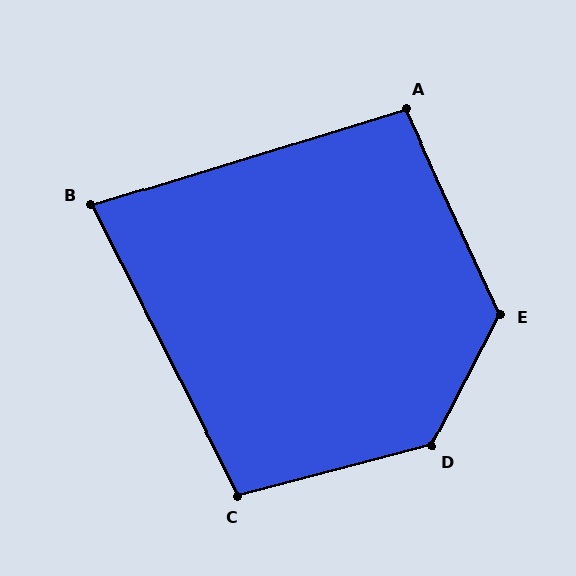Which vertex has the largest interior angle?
D, at approximately 132 degrees.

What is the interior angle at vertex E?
Approximately 128 degrees (obtuse).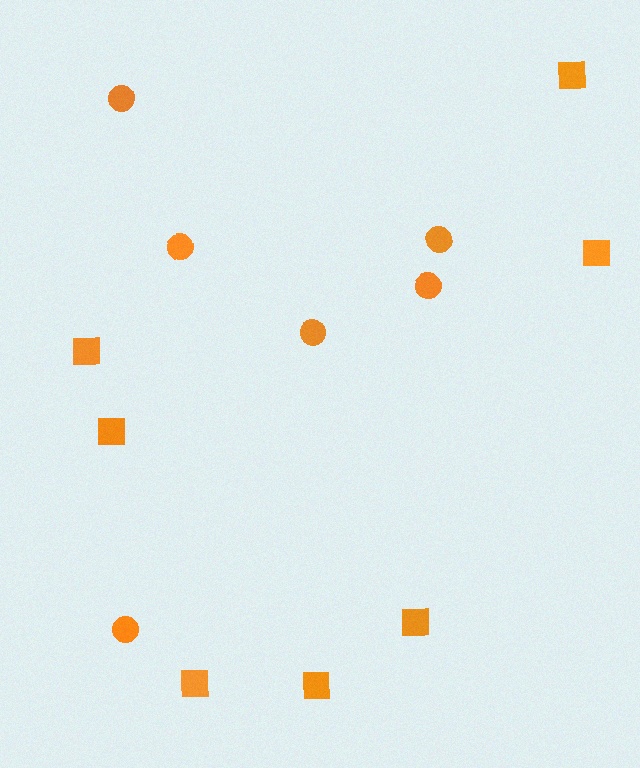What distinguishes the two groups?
There are 2 groups: one group of squares (7) and one group of circles (6).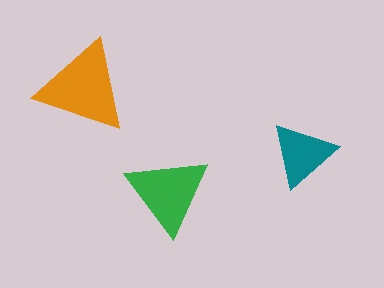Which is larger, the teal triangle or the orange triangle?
The orange one.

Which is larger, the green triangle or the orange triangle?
The orange one.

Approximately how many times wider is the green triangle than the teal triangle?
About 1.5 times wider.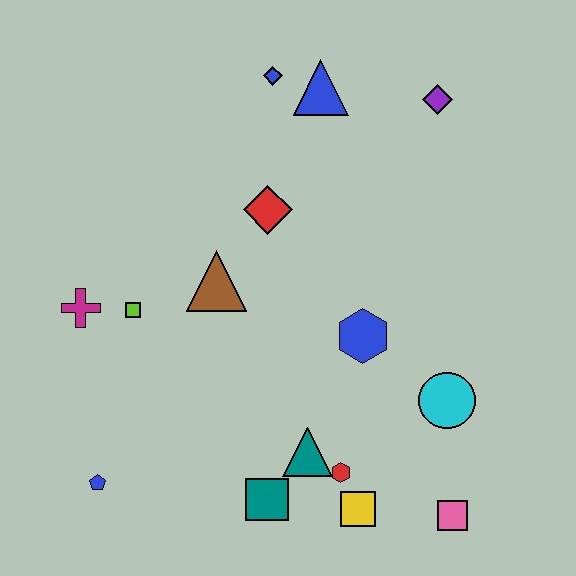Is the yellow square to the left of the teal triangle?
No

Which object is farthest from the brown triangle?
The pink square is farthest from the brown triangle.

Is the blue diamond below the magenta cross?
No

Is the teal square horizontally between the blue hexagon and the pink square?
No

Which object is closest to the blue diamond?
The blue triangle is closest to the blue diamond.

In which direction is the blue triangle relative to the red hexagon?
The blue triangle is above the red hexagon.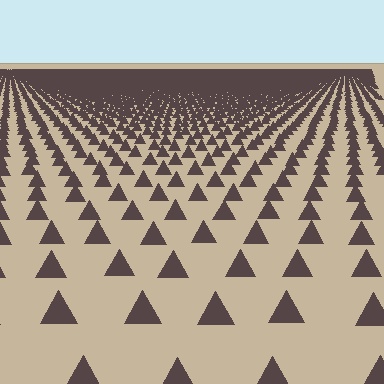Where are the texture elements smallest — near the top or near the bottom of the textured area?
Near the top.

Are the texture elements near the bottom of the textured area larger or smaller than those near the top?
Larger. Near the bottom, elements are closer to the viewer and appear at a bigger on-screen size.